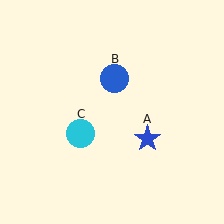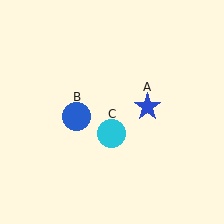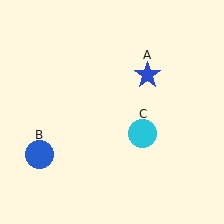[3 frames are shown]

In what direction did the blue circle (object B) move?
The blue circle (object B) moved down and to the left.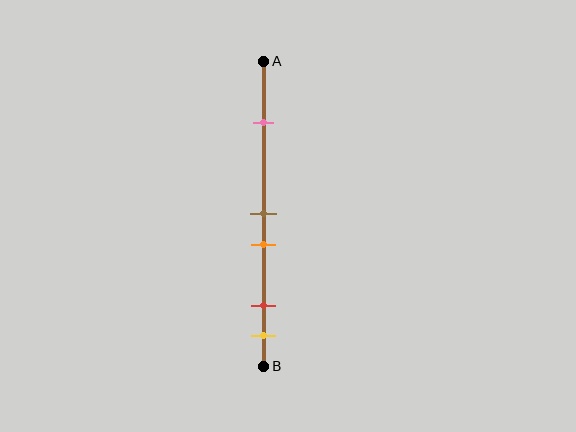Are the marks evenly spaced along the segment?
No, the marks are not evenly spaced.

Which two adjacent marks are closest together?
The brown and orange marks are the closest adjacent pair.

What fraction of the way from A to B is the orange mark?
The orange mark is approximately 60% (0.6) of the way from A to B.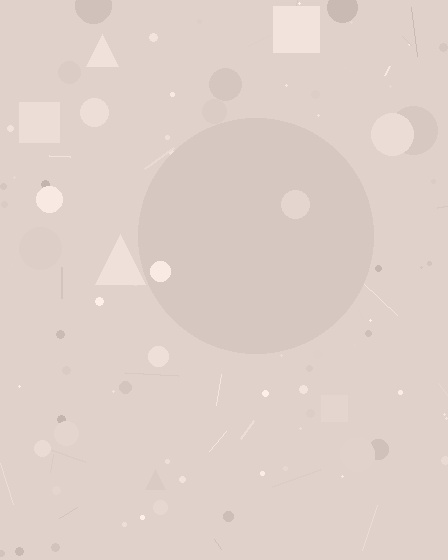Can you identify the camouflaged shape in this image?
The camouflaged shape is a circle.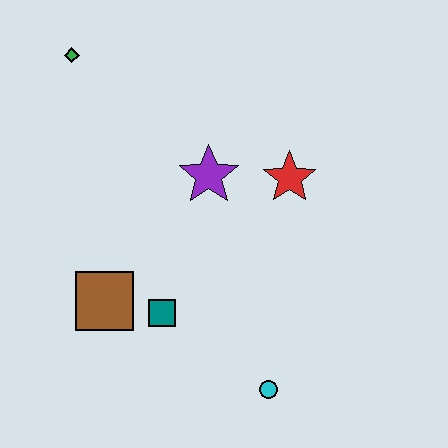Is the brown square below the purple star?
Yes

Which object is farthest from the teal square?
The green diamond is farthest from the teal square.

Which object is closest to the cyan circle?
The teal square is closest to the cyan circle.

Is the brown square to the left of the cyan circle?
Yes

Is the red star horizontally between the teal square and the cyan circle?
No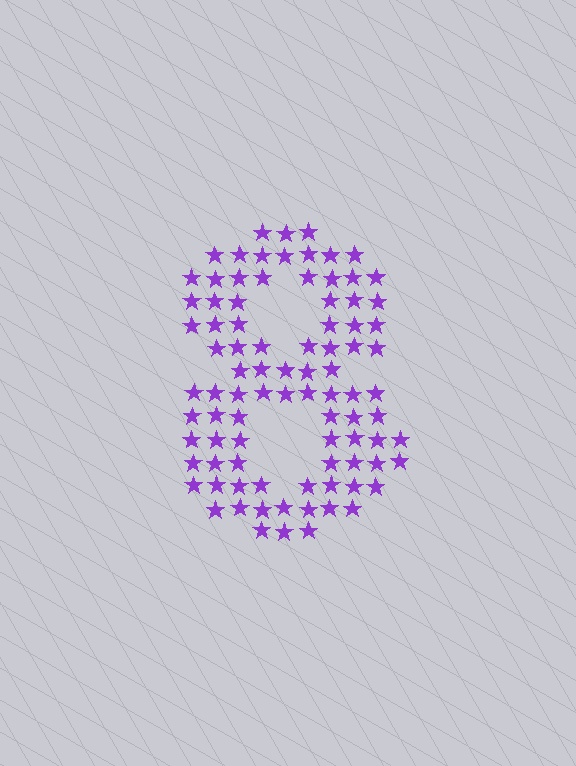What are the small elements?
The small elements are stars.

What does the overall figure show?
The overall figure shows the digit 8.